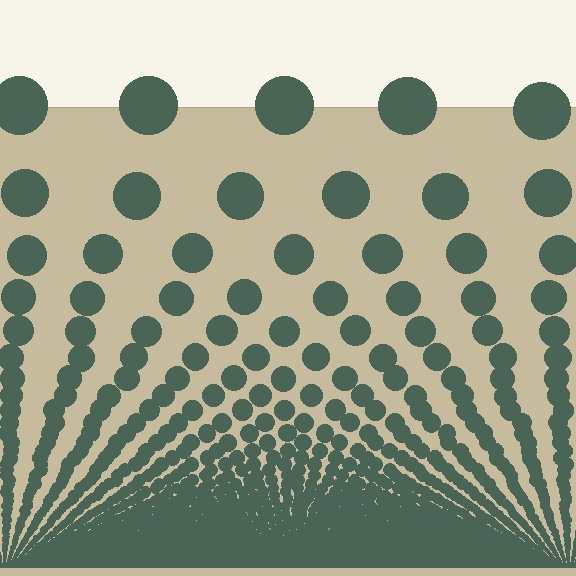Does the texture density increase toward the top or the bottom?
Density increases toward the bottom.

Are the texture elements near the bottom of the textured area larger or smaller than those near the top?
Smaller. The gradient is inverted — elements near the bottom are smaller and denser.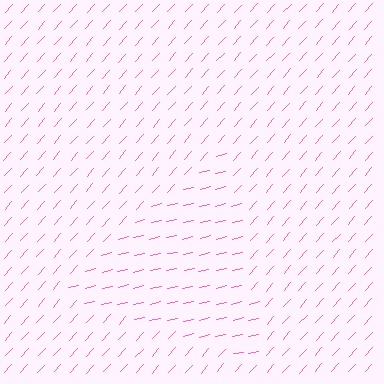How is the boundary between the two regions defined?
The boundary is defined purely by a change in line orientation (approximately 36 degrees difference). All lines are the same color and thickness.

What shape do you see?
I see a triangle.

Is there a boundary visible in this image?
Yes, there is a texture boundary formed by a change in line orientation.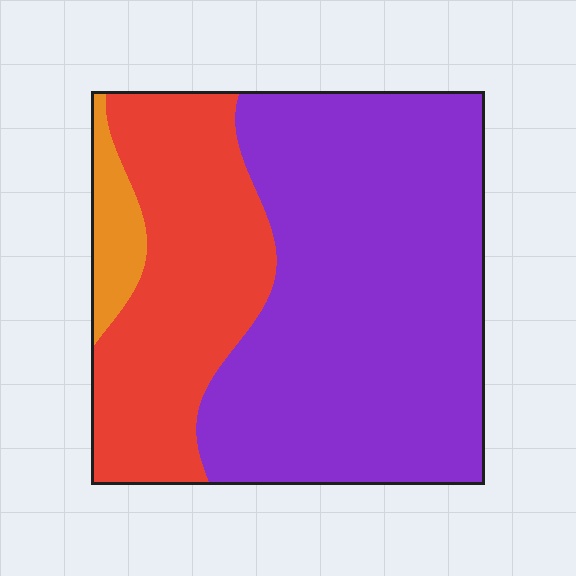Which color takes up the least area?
Orange, at roughly 5%.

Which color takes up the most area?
Purple, at roughly 65%.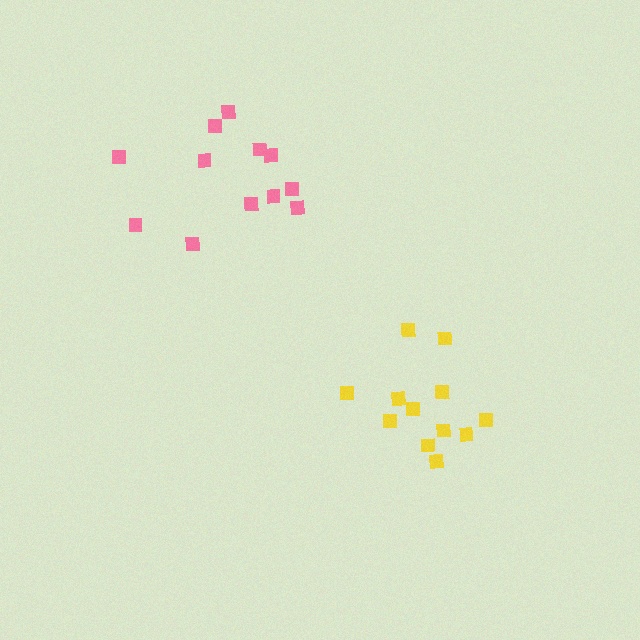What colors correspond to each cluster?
The clusters are colored: yellow, pink.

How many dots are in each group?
Group 1: 12 dots, Group 2: 12 dots (24 total).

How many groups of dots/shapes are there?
There are 2 groups.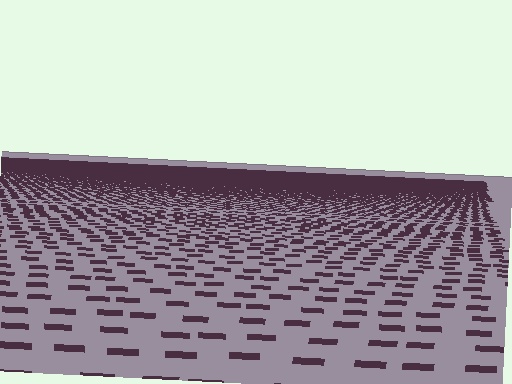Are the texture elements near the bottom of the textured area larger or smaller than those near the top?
Larger. Near the bottom, elements are closer to the viewer and appear at a bigger on-screen size.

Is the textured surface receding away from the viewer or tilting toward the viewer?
The surface is receding away from the viewer. Texture elements get smaller and denser toward the top.